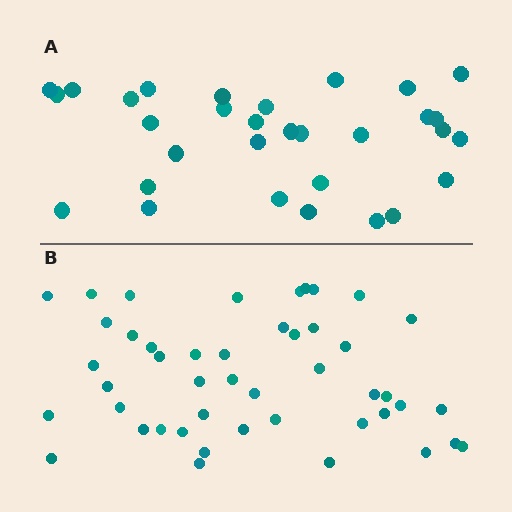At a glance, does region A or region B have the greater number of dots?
Region B (the bottom region) has more dots.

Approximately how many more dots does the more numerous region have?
Region B has approximately 15 more dots than region A.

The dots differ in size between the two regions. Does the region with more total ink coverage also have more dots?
No. Region A has more total ink coverage because its dots are larger, but region B actually contains more individual dots. Total area can be misleading — the number of items is what matters here.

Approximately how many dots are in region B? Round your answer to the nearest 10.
About 50 dots. (The exact count is 46, which rounds to 50.)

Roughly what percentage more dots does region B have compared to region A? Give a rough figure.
About 50% more.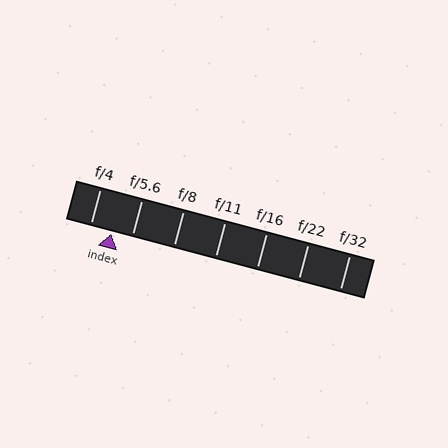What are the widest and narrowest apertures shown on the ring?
The widest aperture shown is f/4 and the narrowest is f/32.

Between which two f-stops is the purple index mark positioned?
The index mark is between f/4 and f/5.6.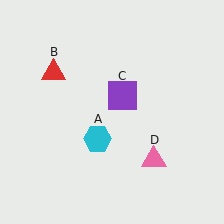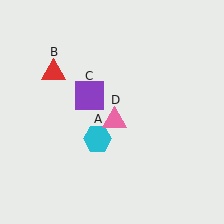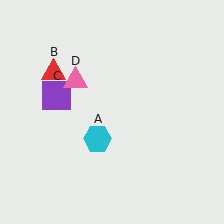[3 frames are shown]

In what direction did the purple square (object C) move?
The purple square (object C) moved left.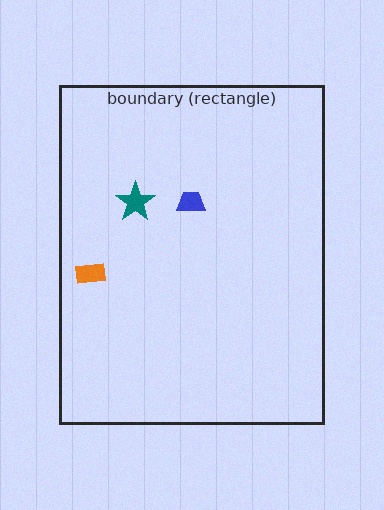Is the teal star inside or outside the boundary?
Inside.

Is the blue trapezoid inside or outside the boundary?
Inside.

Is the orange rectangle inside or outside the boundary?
Inside.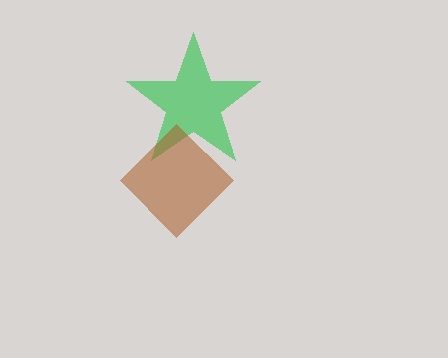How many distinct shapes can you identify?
There are 2 distinct shapes: a green star, a brown diamond.